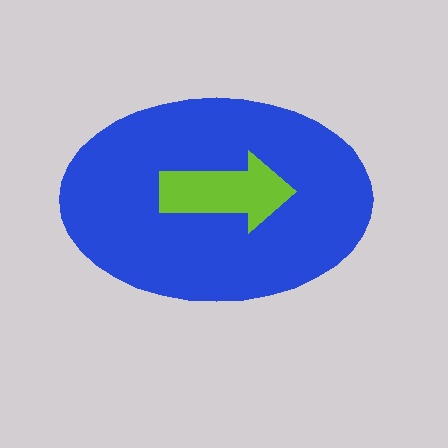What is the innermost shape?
The lime arrow.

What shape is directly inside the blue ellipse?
The lime arrow.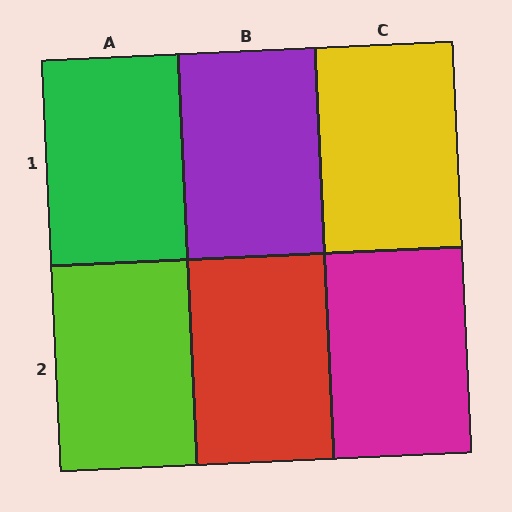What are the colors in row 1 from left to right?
Green, purple, yellow.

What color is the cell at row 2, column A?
Lime.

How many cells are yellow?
1 cell is yellow.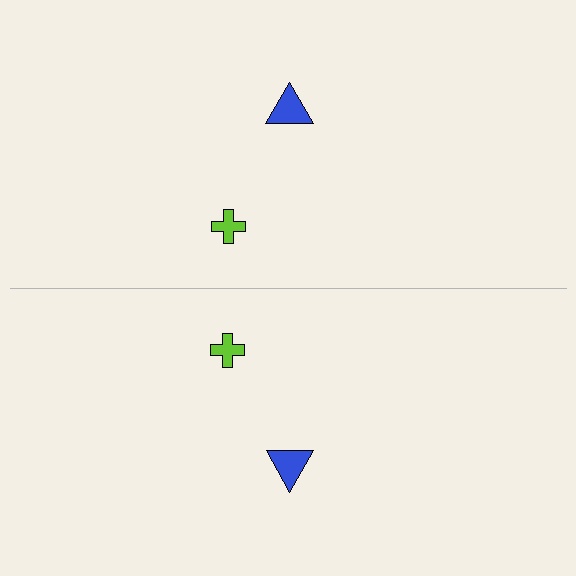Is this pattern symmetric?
Yes, this pattern has bilateral (reflection) symmetry.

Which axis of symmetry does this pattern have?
The pattern has a horizontal axis of symmetry running through the center of the image.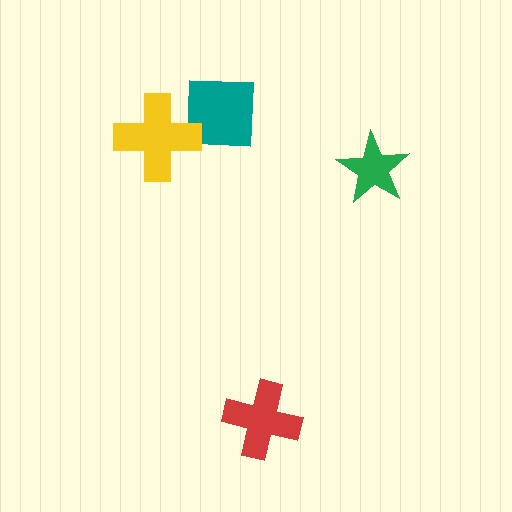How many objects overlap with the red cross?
0 objects overlap with the red cross.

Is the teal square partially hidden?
Yes, it is partially covered by another shape.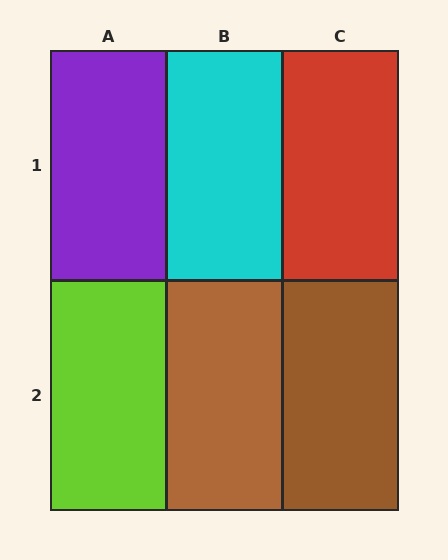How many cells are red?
1 cell is red.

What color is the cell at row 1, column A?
Purple.